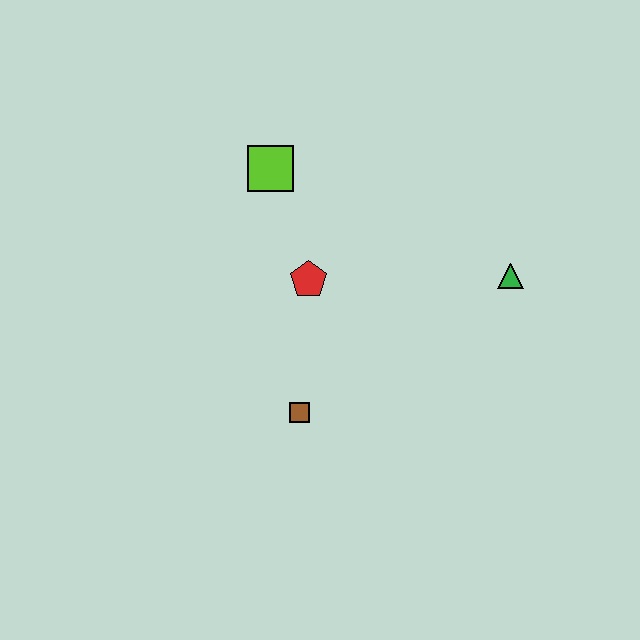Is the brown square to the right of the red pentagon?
No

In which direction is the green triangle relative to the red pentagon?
The green triangle is to the right of the red pentagon.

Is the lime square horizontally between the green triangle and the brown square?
No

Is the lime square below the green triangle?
No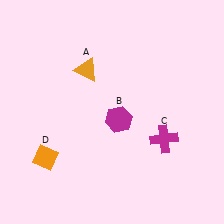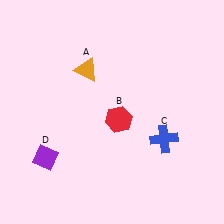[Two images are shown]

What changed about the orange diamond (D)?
In Image 1, D is orange. In Image 2, it changed to purple.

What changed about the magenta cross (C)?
In Image 1, C is magenta. In Image 2, it changed to blue.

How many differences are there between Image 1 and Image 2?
There are 3 differences between the two images.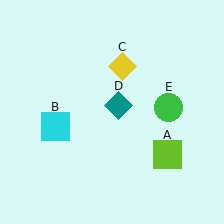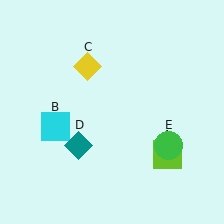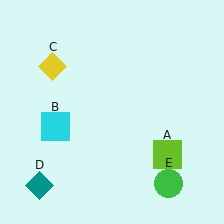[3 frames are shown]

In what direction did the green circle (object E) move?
The green circle (object E) moved down.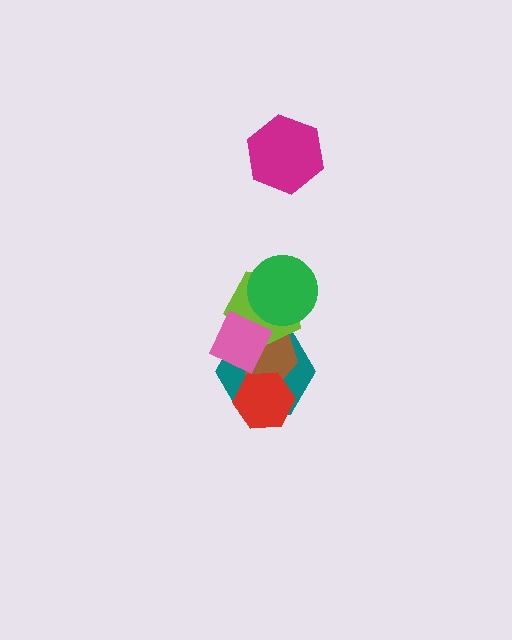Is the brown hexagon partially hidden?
Yes, it is partially covered by another shape.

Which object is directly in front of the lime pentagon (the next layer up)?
The green circle is directly in front of the lime pentagon.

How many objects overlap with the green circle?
1 object overlaps with the green circle.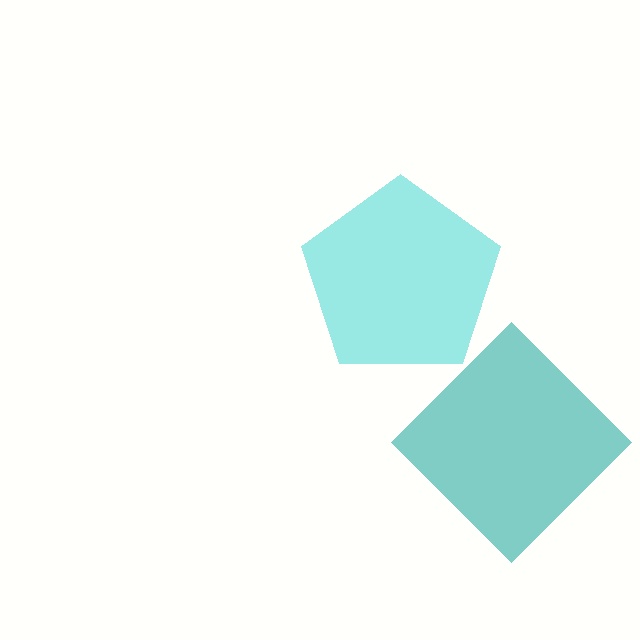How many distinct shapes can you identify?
There are 2 distinct shapes: a teal diamond, a cyan pentagon.